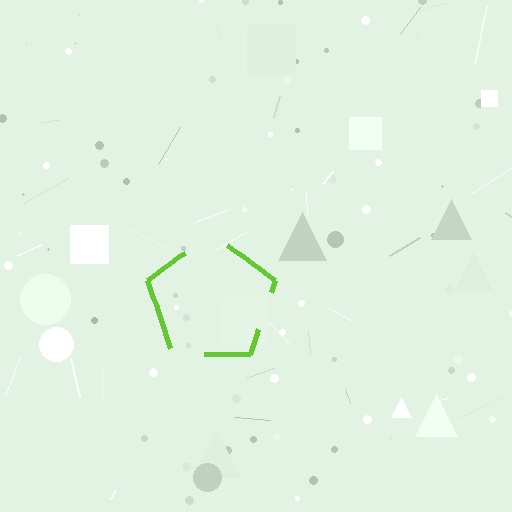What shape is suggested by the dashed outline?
The dashed outline suggests a pentagon.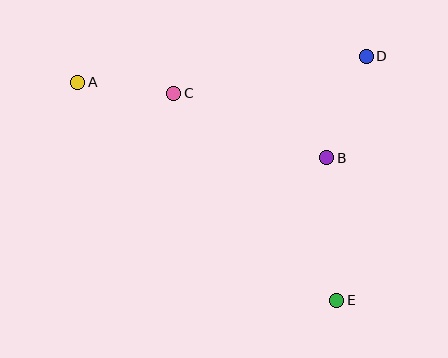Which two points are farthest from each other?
Points A and E are farthest from each other.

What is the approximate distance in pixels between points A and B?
The distance between A and B is approximately 260 pixels.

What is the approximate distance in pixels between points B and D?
The distance between B and D is approximately 109 pixels.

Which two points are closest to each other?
Points A and C are closest to each other.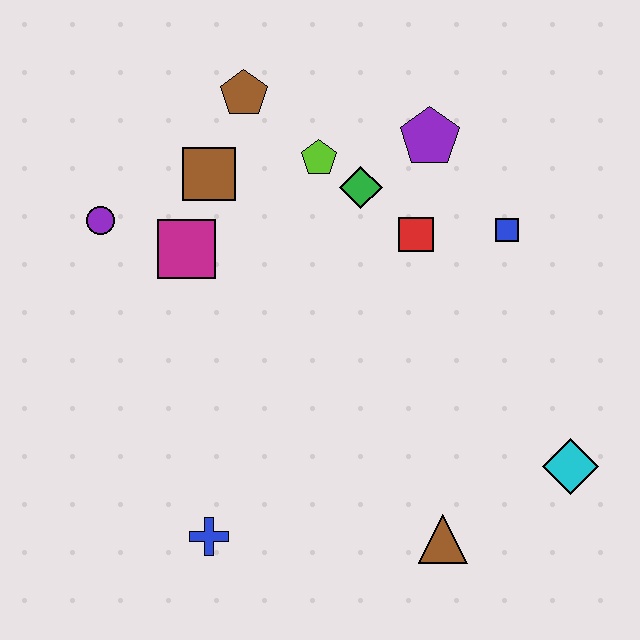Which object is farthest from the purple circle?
The cyan diamond is farthest from the purple circle.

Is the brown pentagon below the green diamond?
No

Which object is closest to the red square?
The green diamond is closest to the red square.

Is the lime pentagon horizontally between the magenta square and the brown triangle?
Yes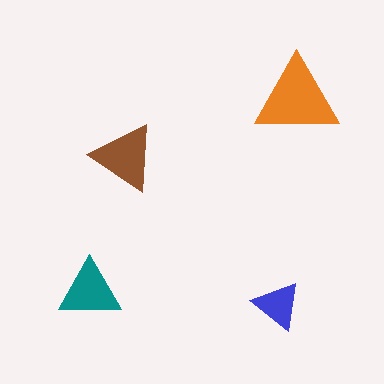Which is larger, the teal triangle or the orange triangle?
The orange one.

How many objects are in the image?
There are 4 objects in the image.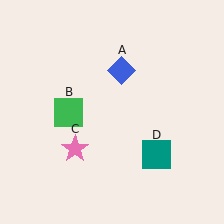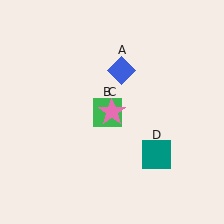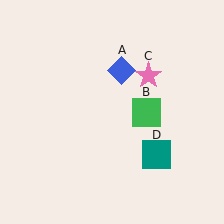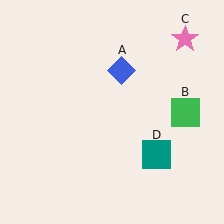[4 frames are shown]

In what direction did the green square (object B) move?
The green square (object B) moved right.